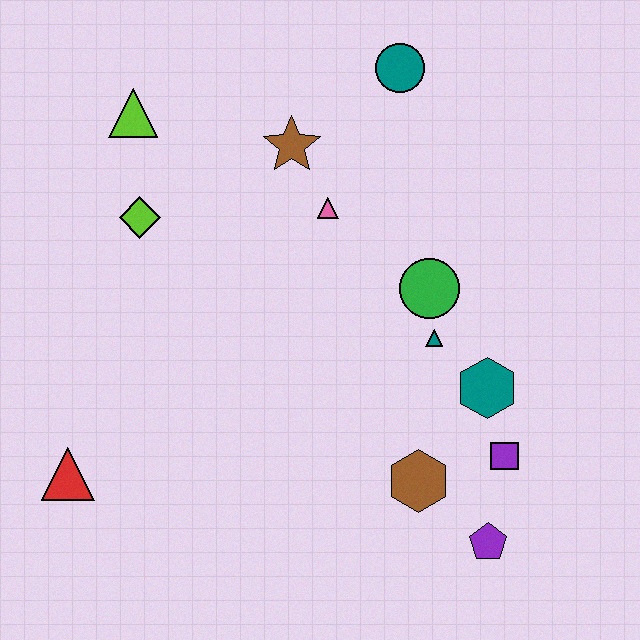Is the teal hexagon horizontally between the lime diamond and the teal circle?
No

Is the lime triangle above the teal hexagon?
Yes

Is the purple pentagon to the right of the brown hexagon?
Yes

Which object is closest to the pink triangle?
The brown star is closest to the pink triangle.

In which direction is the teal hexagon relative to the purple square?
The teal hexagon is above the purple square.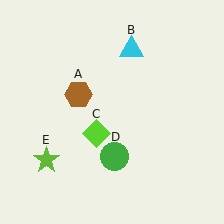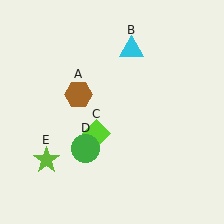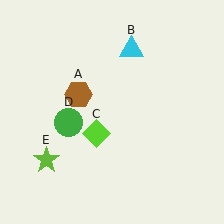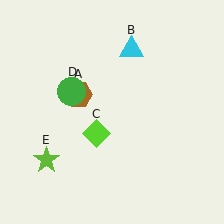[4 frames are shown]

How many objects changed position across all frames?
1 object changed position: green circle (object D).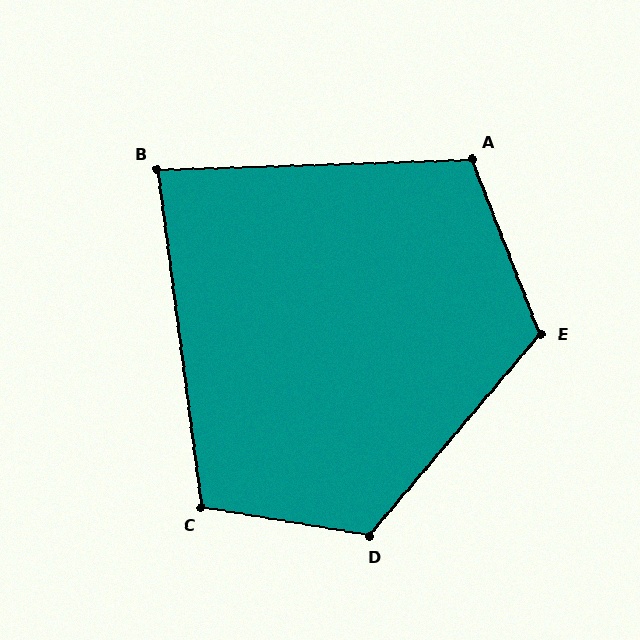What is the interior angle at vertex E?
Approximately 118 degrees (obtuse).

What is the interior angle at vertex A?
Approximately 110 degrees (obtuse).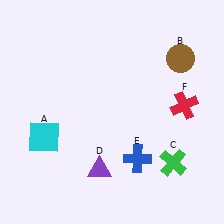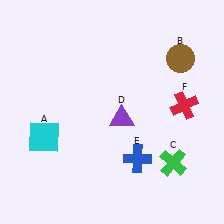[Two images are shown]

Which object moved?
The purple triangle (D) moved up.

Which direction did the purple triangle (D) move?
The purple triangle (D) moved up.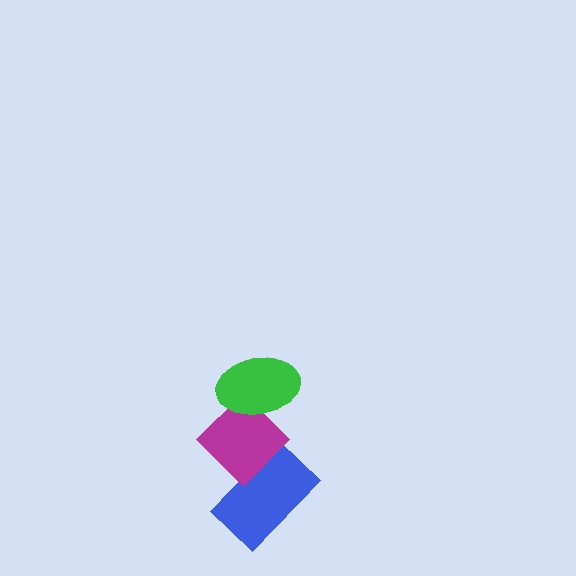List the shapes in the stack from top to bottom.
From top to bottom: the green ellipse, the magenta diamond, the blue rectangle.